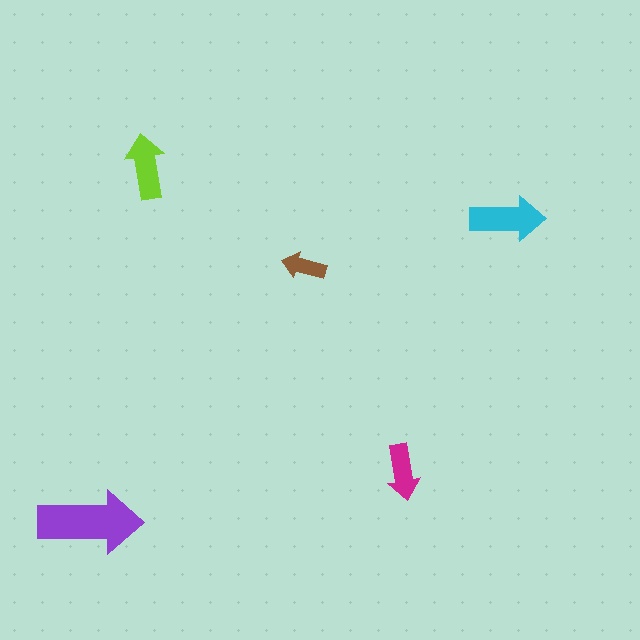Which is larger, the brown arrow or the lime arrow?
The lime one.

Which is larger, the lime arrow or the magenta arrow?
The lime one.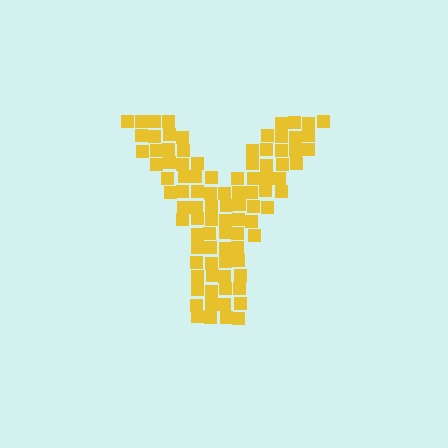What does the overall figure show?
The overall figure shows the letter Y.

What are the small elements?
The small elements are squares.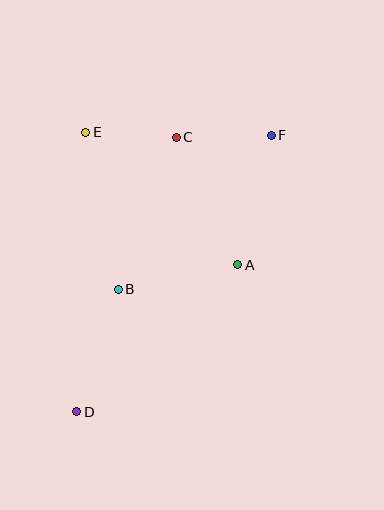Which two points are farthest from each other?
Points D and F are farthest from each other.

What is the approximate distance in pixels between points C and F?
The distance between C and F is approximately 95 pixels.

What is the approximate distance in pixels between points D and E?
The distance between D and E is approximately 280 pixels.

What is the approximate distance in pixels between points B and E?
The distance between B and E is approximately 160 pixels.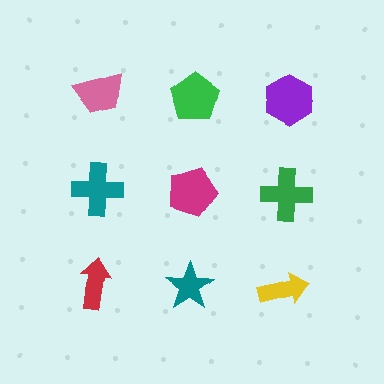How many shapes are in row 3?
3 shapes.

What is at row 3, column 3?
A yellow arrow.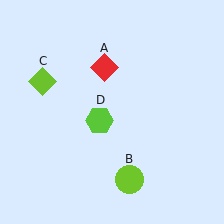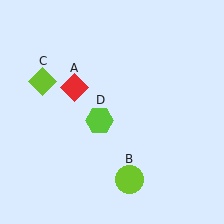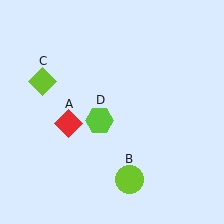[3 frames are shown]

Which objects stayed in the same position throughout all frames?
Lime circle (object B) and lime diamond (object C) and lime hexagon (object D) remained stationary.